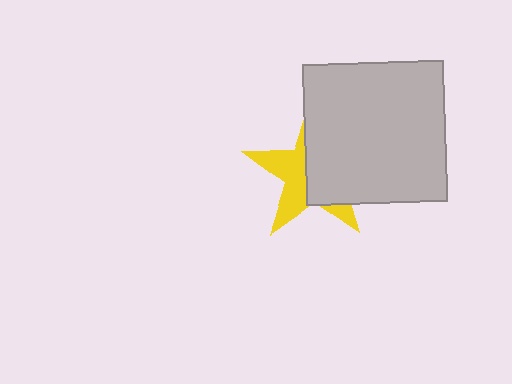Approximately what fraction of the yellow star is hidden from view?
Roughly 55% of the yellow star is hidden behind the light gray square.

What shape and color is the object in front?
The object in front is a light gray square.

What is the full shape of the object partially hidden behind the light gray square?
The partially hidden object is a yellow star.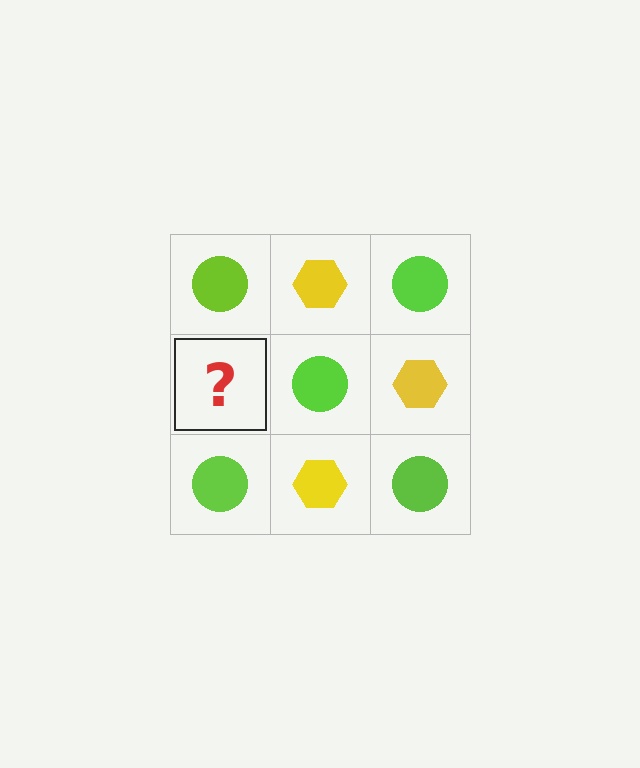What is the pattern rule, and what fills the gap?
The rule is that it alternates lime circle and yellow hexagon in a checkerboard pattern. The gap should be filled with a yellow hexagon.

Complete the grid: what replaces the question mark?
The question mark should be replaced with a yellow hexagon.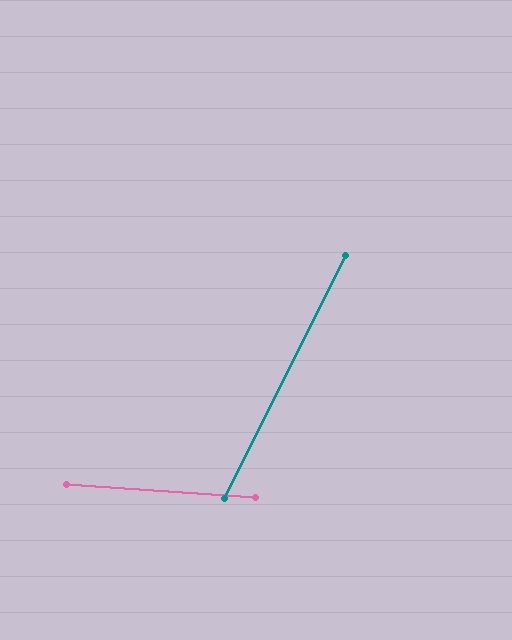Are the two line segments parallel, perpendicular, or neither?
Neither parallel nor perpendicular — they differ by about 68°.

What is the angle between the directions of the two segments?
Approximately 68 degrees.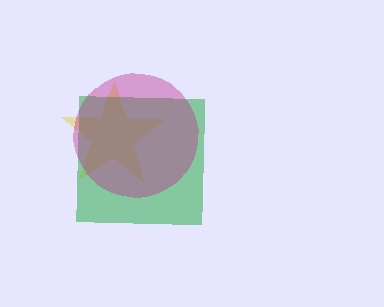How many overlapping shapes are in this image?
There are 3 overlapping shapes in the image.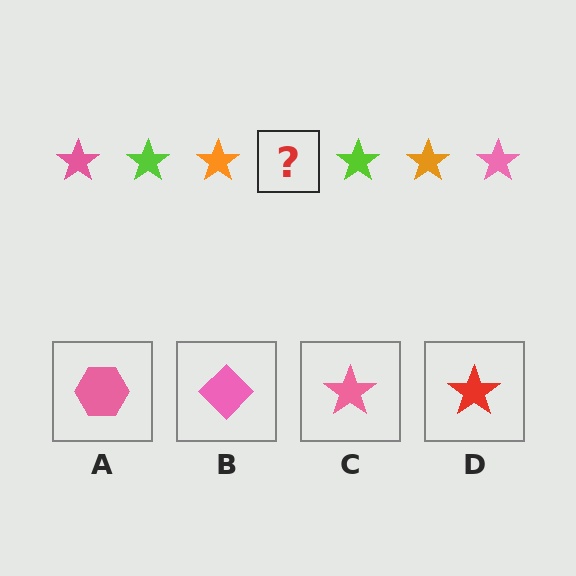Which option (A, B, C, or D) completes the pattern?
C.